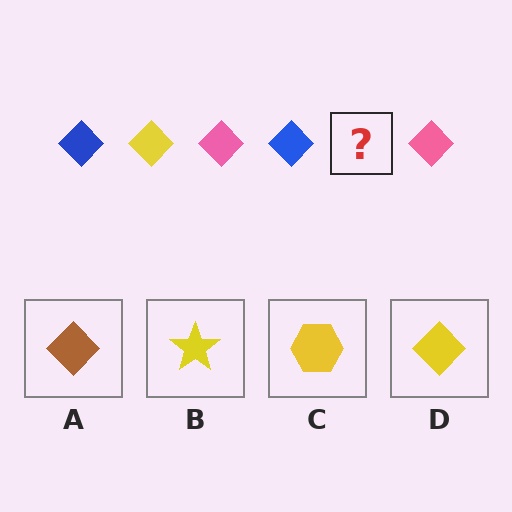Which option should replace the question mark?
Option D.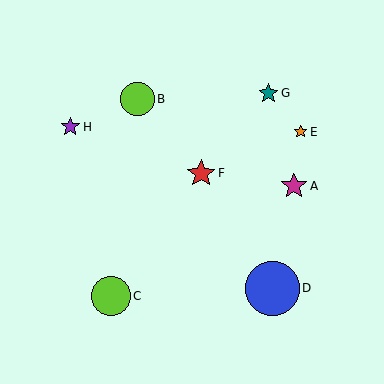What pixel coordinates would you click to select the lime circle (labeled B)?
Click at (138, 99) to select the lime circle B.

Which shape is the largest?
The blue circle (labeled D) is the largest.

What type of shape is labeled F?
Shape F is a red star.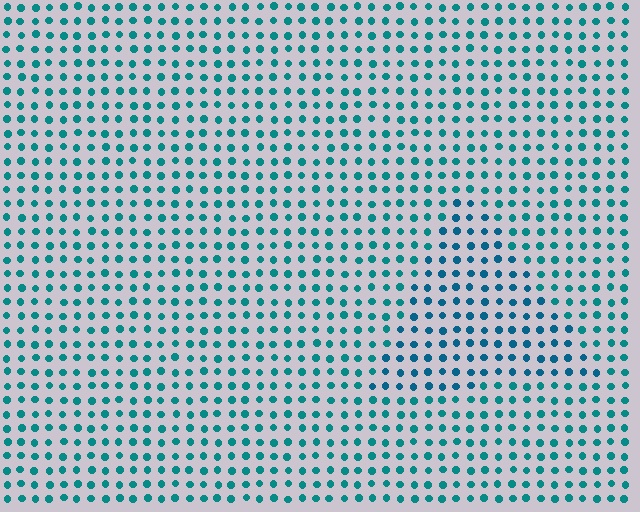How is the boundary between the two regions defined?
The boundary is defined purely by a slight shift in hue (about 19 degrees). Spacing, size, and orientation are identical on both sides.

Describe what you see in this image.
The image is filled with small teal elements in a uniform arrangement. A triangle-shaped region is visible where the elements are tinted to a slightly different hue, forming a subtle color boundary.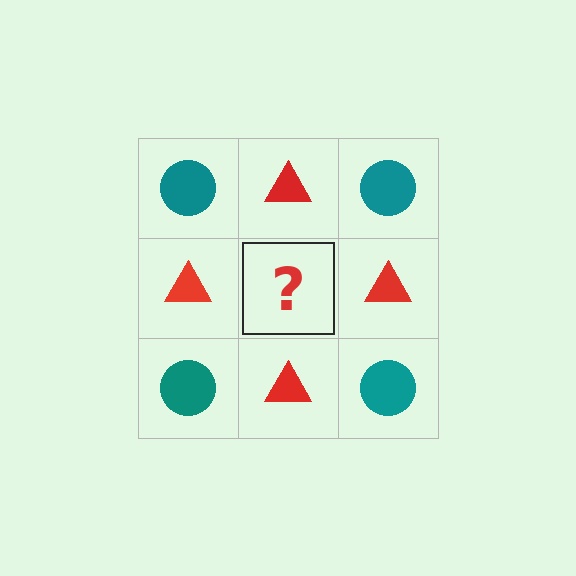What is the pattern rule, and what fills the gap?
The rule is that it alternates teal circle and red triangle in a checkerboard pattern. The gap should be filled with a teal circle.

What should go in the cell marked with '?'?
The missing cell should contain a teal circle.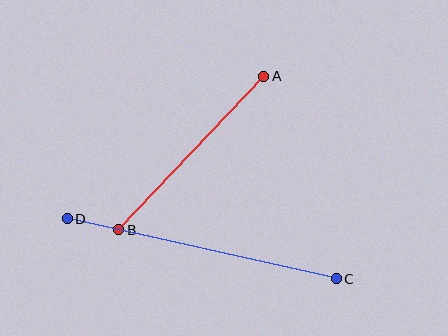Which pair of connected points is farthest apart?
Points C and D are farthest apart.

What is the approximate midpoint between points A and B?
The midpoint is at approximately (191, 153) pixels.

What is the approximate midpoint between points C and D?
The midpoint is at approximately (202, 249) pixels.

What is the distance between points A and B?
The distance is approximately 211 pixels.